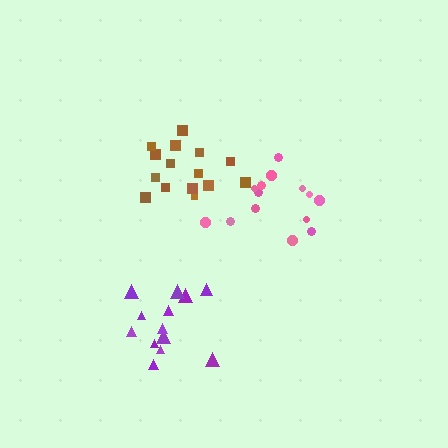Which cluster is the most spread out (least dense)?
Pink.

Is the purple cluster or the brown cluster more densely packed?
Brown.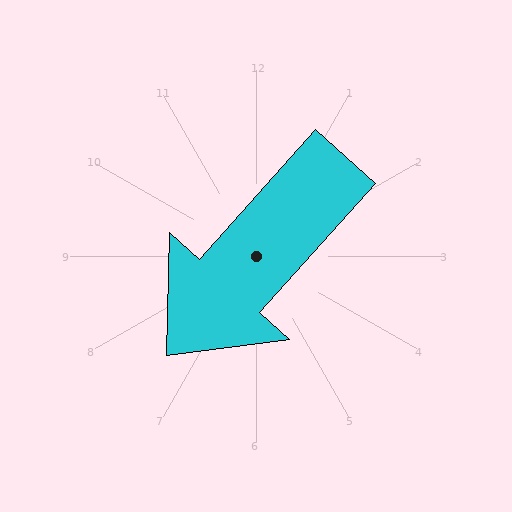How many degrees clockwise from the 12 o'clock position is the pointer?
Approximately 222 degrees.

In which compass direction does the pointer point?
Southwest.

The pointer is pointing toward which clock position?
Roughly 7 o'clock.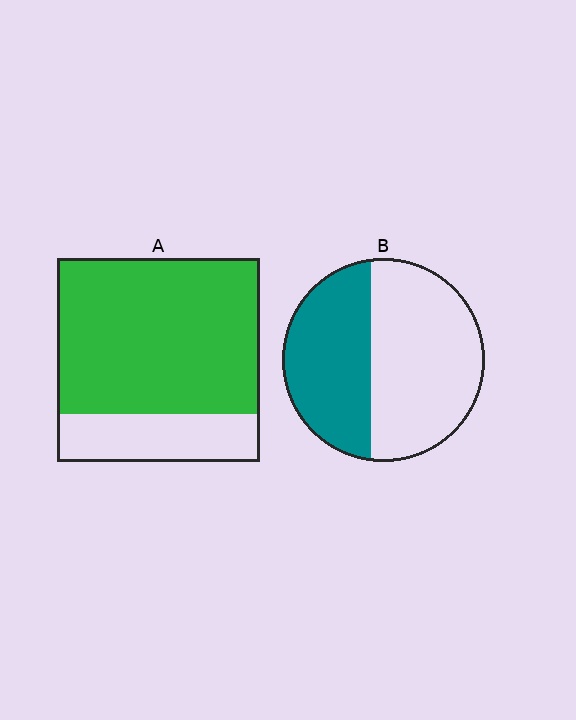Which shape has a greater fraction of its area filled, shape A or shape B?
Shape A.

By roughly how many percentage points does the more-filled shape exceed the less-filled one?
By roughly 35 percentage points (A over B).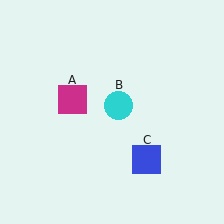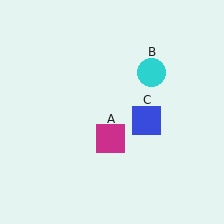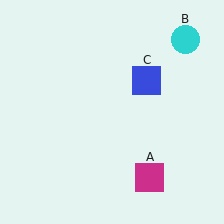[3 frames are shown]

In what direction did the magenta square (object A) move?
The magenta square (object A) moved down and to the right.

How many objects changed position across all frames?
3 objects changed position: magenta square (object A), cyan circle (object B), blue square (object C).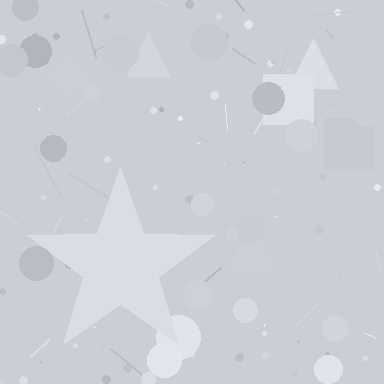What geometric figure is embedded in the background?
A star is embedded in the background.